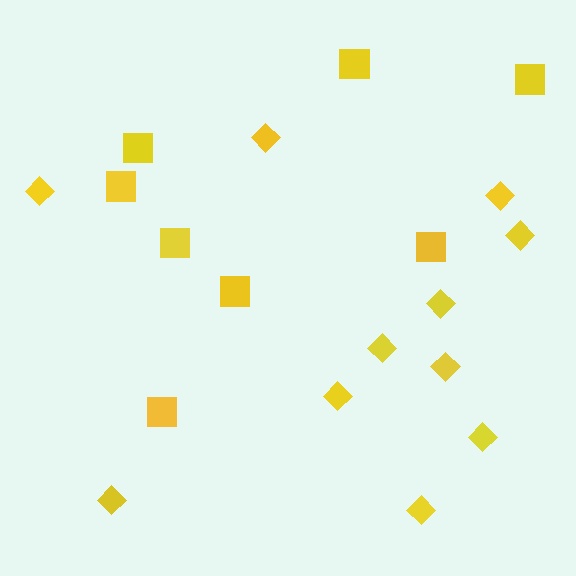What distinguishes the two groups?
There are 2 groups: one group of diamonds (11) and one group of squares (8).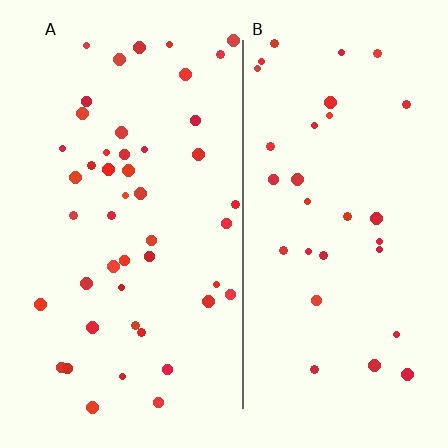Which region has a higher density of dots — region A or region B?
A (the left).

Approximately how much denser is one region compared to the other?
Approximately 1.4× — region A over region B.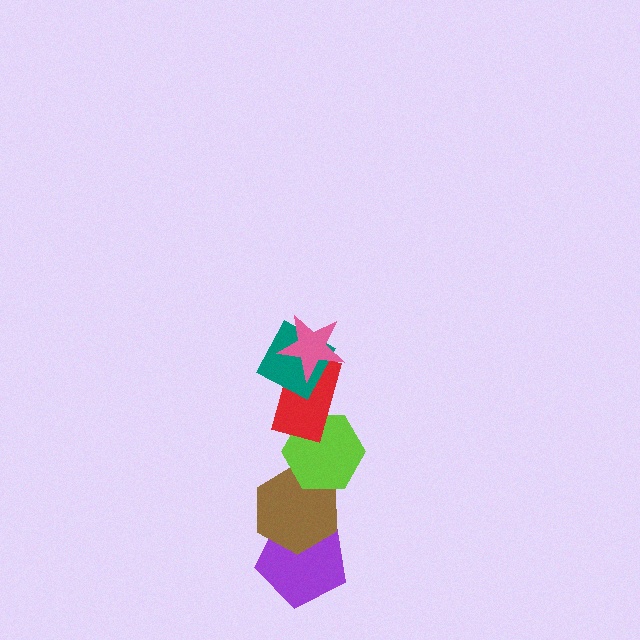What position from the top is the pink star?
The pink star is 1st from the top.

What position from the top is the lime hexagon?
The lime hexagon is 4th from the top.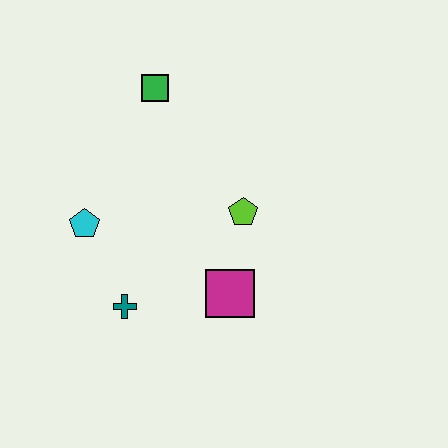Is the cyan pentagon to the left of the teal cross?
Yes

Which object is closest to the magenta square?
The lime pentagon is closest to the magenta square.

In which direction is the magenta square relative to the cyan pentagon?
The magenta square is to the right of the cyan pentagon.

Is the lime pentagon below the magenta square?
No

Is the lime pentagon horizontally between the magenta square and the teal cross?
No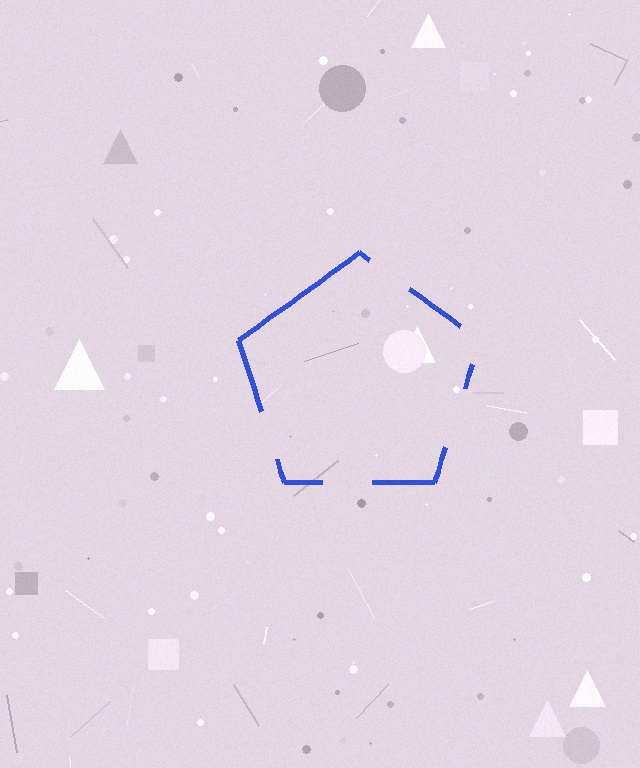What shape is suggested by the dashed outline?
The dashed outline suggests a pentagon.